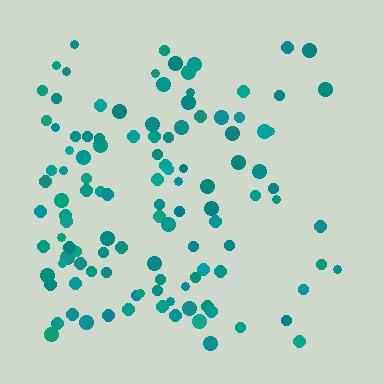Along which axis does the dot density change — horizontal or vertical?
Horizontal.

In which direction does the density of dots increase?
From right to left, with the left side densest.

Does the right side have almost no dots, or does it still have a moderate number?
Still a moderate number, just noticeably fewer than the left.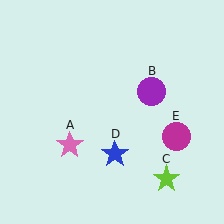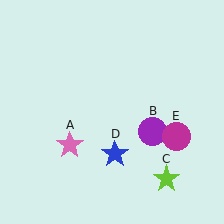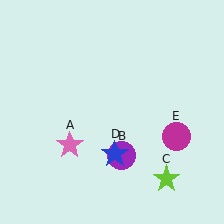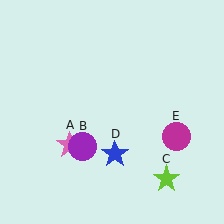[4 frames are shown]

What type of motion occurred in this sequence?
The purple circle (object B) rotated clockwise around the center of the scene.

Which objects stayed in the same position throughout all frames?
Pink star (object A) and lime star (object C) and blue star (object D) and magenta circle (object E) remained stationary.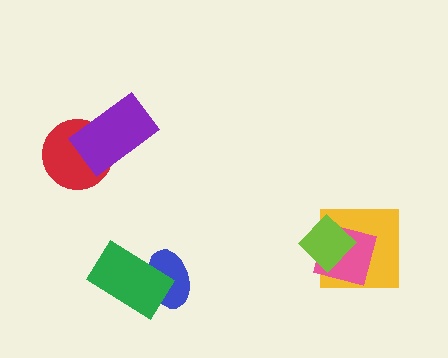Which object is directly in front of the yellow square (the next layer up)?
The pink square is directly in front of the yellow square.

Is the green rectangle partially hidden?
No, no other shape covers it.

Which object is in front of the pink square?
The lime diamond is in front of the pink square.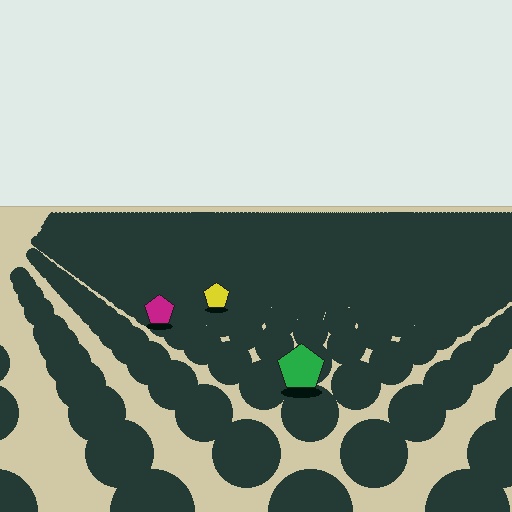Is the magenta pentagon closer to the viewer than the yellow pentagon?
Yes. The magenta pentagon is closer — you can tell from the texture gradient: the ground texture is coarser near it.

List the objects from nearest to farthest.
From nearest to farthest: the green pentagon, the magenta pentagon, the yellow pentagon.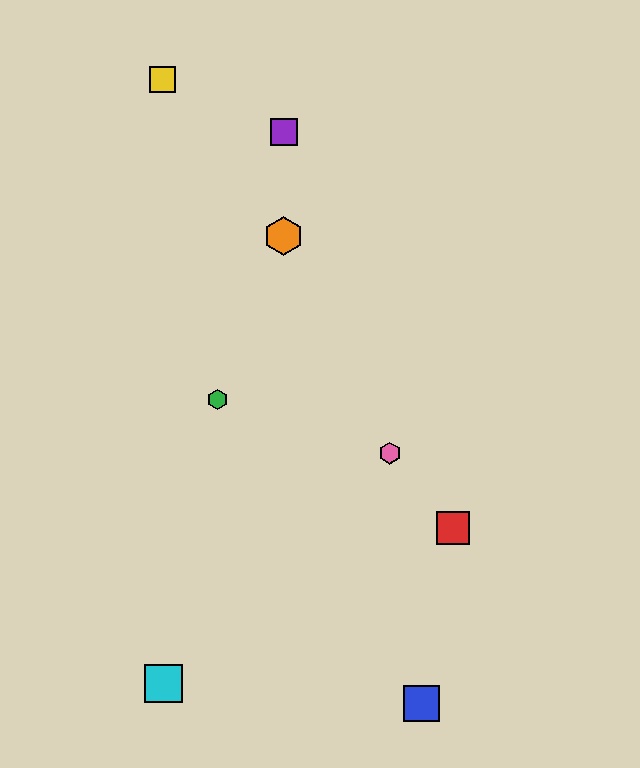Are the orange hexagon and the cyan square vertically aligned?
No, the orange hexagon is at x≈284 and the cyan square is at x≈164.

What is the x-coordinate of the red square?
The red square is at x≈453.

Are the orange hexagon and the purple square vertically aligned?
Yes, both are at x≈284.